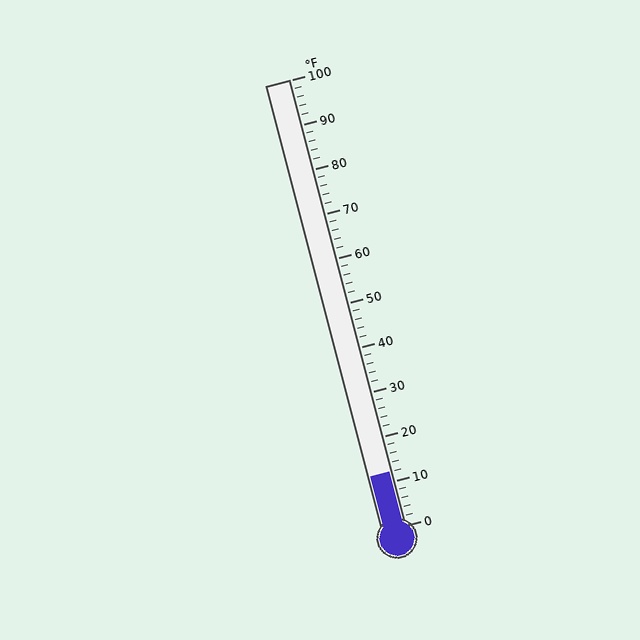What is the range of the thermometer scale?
The thermometer scale ranges from 0°F to 100°F.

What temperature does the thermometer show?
The thermometer shows approximately 12°F.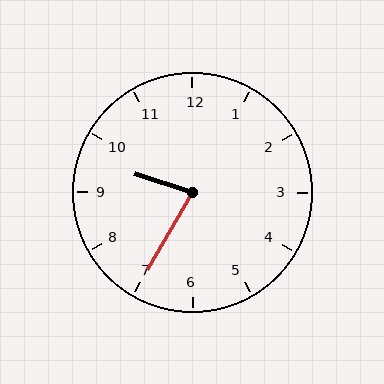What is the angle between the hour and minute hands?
Approximately 78 degrees.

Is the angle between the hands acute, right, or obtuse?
It is acute.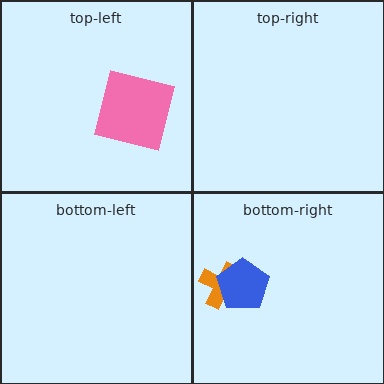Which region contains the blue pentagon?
The bottom-right region.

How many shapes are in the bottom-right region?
2.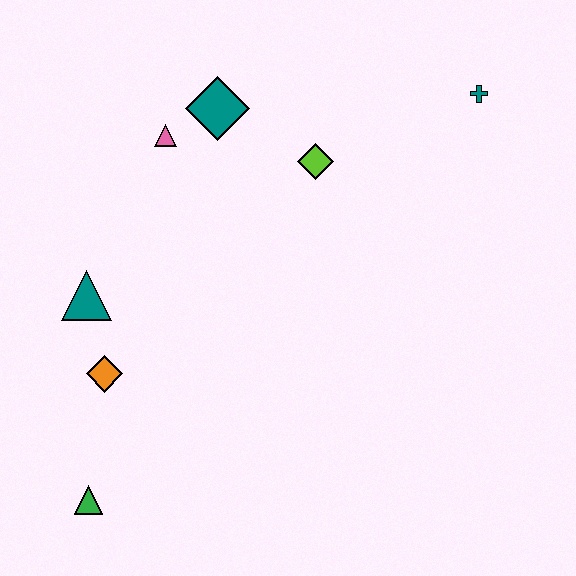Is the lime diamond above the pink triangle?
No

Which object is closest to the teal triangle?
The orange diamond is closest to the teal triangle.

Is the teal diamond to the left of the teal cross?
Yes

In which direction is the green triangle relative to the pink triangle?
The green triangle is below the pink triangle.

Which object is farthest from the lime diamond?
The green triangle is farthest from the lime diamond.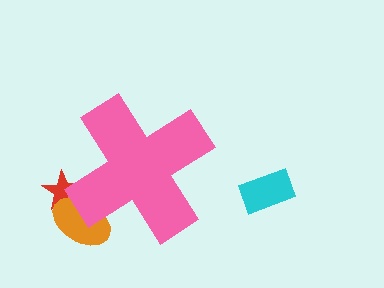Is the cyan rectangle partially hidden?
No, the cyan rectangle is fully visible.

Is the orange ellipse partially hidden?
Yes, the orange ellipse is partially hidden behind the pink cross.